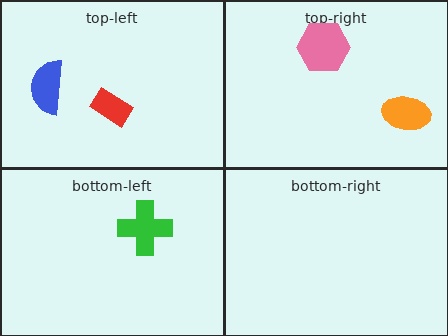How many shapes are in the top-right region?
2.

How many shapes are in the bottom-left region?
1.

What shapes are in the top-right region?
The orange ellipse, the pink hexagon.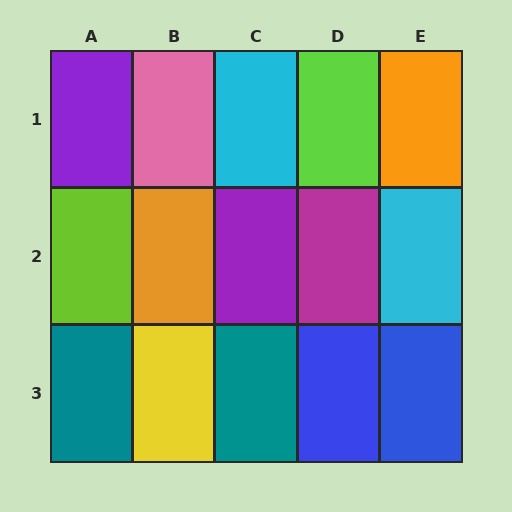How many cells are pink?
1 cell is pink.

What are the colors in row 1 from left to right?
Purple, pink, cyan, lime, orange.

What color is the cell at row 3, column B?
Yellow.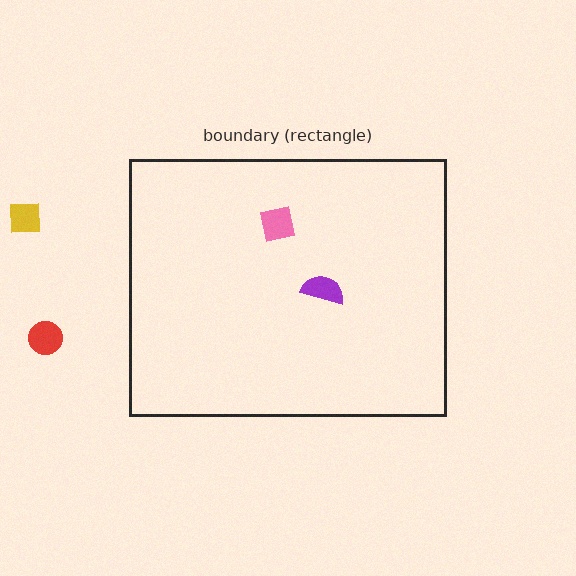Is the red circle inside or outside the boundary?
Outside.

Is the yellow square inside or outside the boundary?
Outside.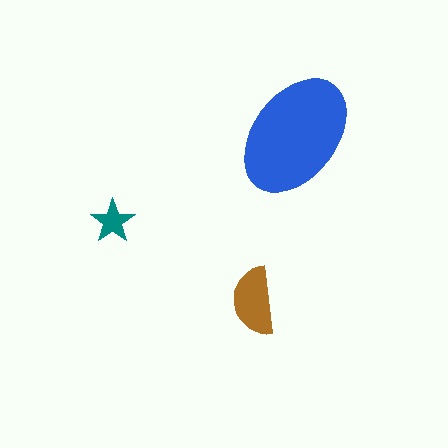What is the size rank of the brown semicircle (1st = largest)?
2nd.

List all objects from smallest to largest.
The teal star, the brown semicircle, the blue ellipse.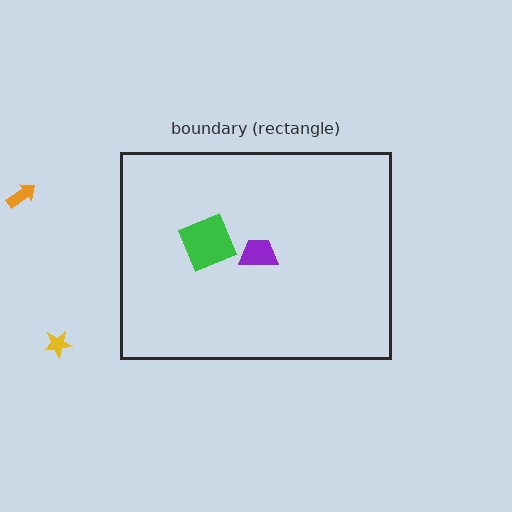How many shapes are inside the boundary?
2 inside, 2 outside.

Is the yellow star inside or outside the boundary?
Outside.